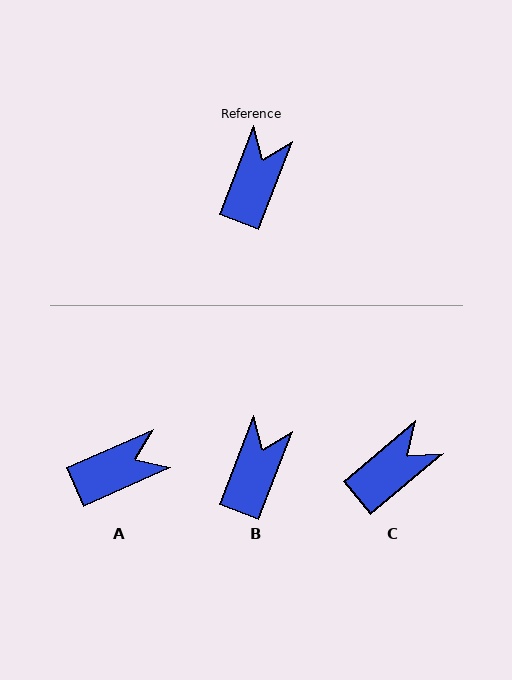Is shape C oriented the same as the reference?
No, it is off by about 29 degrees.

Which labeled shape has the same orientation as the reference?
B.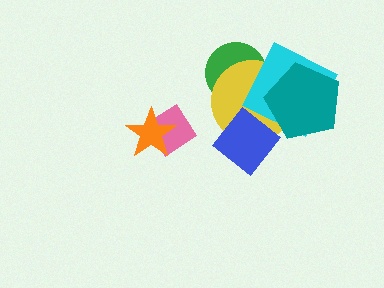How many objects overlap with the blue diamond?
2 objects overlap with the blue diamond.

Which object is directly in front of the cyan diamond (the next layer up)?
The blue diamond is directly in front of the cyan diamond.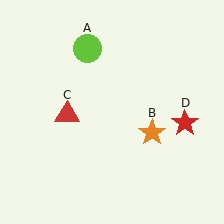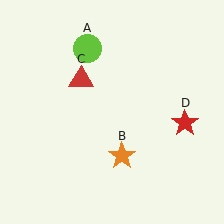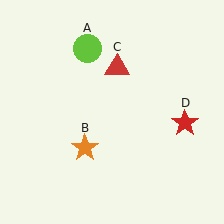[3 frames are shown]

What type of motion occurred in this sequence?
The orange star (object B), red triangle (object C) rotated clockwise around the center of the scene.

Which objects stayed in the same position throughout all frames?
Lime circle (object A) and red star (object D) remained stationary.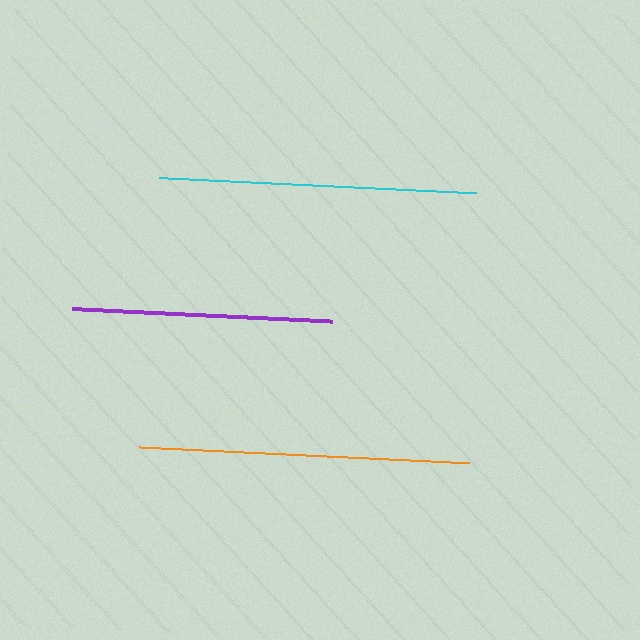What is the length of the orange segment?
The orange segment is approximately 332 pixels long.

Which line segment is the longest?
The orange line is the longest at approximately 332 pixels.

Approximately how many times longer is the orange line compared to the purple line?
The orange line is approximately 1.3 times the length of the purple line.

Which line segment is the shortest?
The purple line is the shortest at approximately 260 pixels.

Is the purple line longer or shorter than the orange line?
The orange line is longer than the purple line.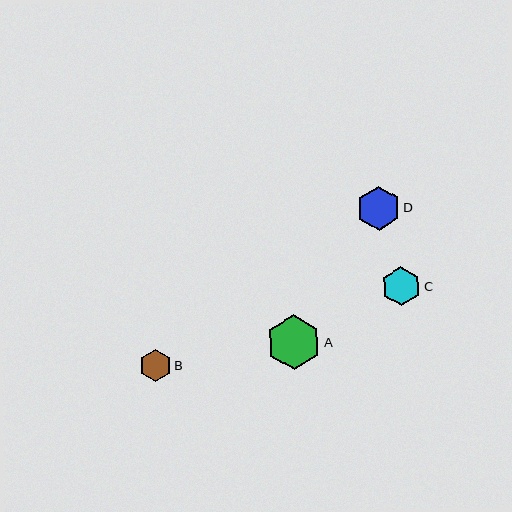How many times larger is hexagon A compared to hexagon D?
Hexagon A is approximately 1.2 times the size of hexagon D.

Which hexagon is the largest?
Hexagon A is the largest with a size of approximately 54 pixels.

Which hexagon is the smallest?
Hexagon B is the smallest with a size of approximately 32 pixels.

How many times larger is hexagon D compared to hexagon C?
Hexagon D is approximately 1.1 times the size of hexagon C.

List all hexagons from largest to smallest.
From largest to smallest: A, D, C, B.